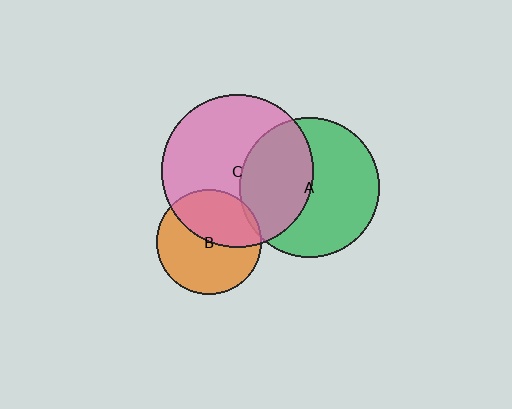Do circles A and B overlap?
Yes.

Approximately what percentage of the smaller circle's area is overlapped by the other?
Approximately 5%.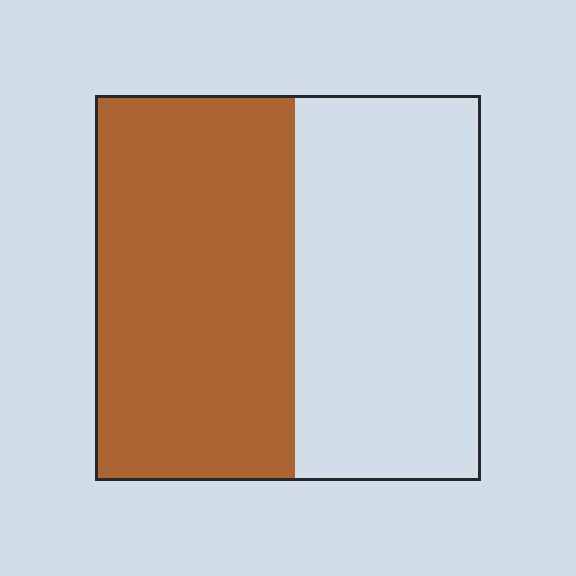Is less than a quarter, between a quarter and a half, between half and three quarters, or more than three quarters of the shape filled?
Between half and three quarters.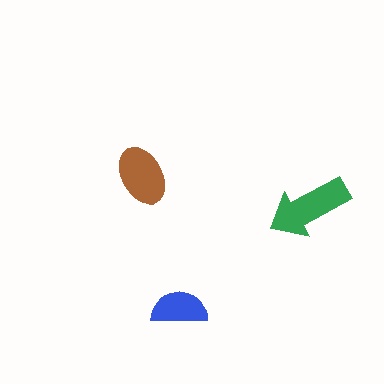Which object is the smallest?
The blue semicircle.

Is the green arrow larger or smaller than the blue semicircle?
Larger.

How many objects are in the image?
There are 3 objects in the image.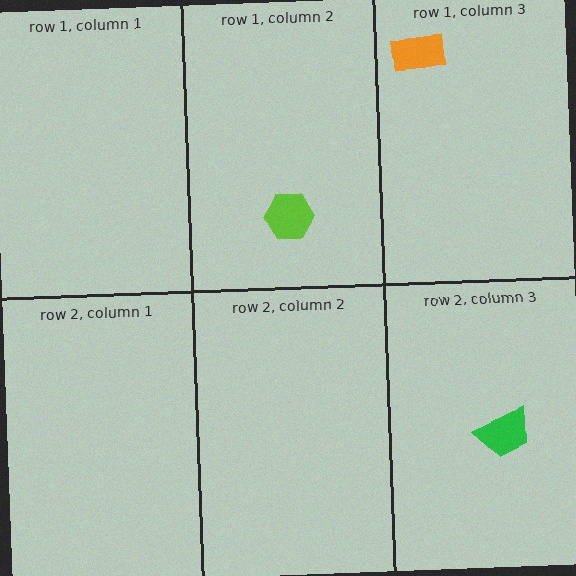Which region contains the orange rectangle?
The row 1, column 3 region.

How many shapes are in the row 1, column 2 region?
1.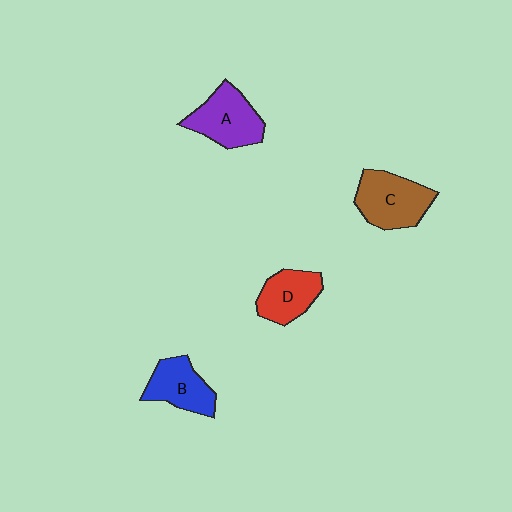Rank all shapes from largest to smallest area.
From largest to smallest: C (brown), A (purple), B (blue), D (red).